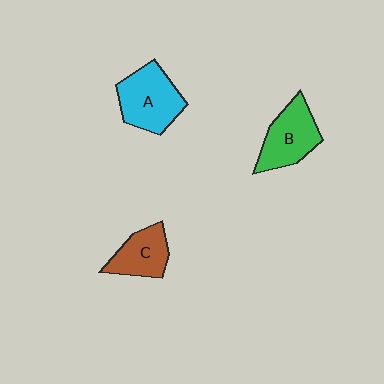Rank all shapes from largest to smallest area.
From largest to smallest: A (cyan), B (green), C (brown).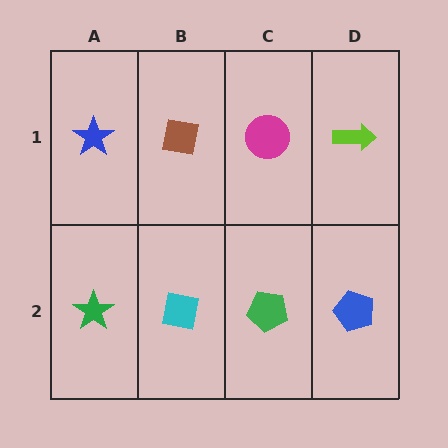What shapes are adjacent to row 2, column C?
A magenta circle (row 1, column C), a cyan square (row 2, column B), a blue pentagon (row 2, column D).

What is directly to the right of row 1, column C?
A lime arrow.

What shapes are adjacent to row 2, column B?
A brown square (row 1, column B), a green star (row 2, column A), a green pentagon (row 2, column C).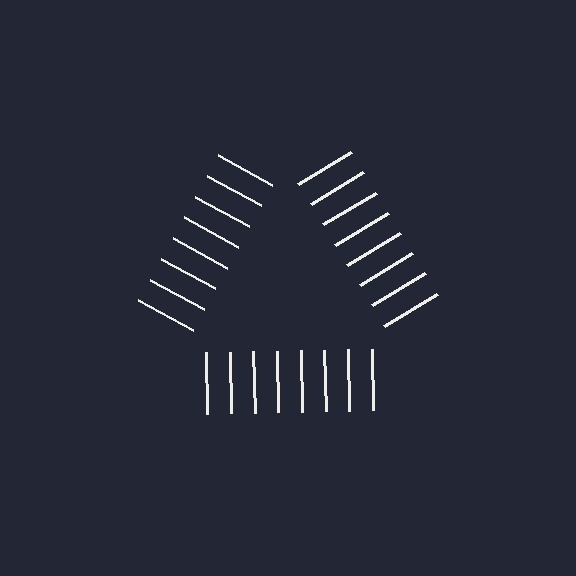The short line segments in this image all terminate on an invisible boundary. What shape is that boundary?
An illusory triangle — the line segments terminate on its edges but no continuous stroke is drawn.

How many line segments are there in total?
24 — 8 along each of the 3 edges.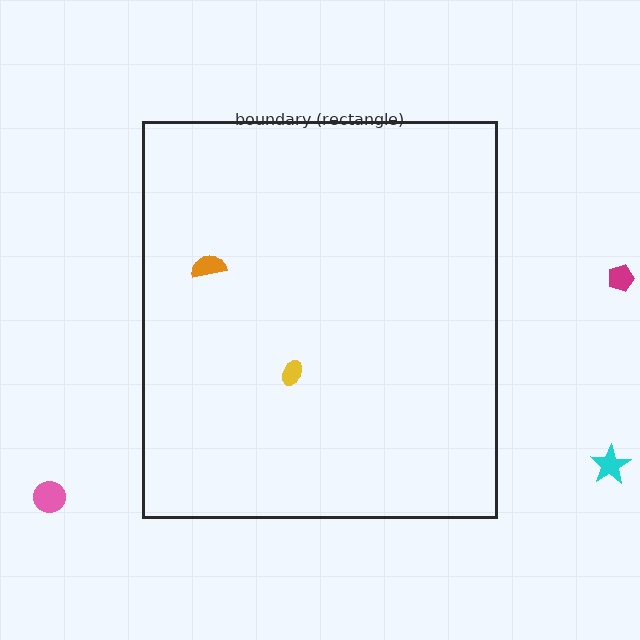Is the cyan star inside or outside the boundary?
Outside.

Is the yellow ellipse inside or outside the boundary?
Inside.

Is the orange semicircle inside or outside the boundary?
Inside.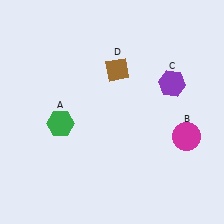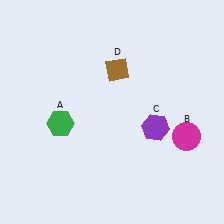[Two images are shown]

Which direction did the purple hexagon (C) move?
The purple hexagon (C) moved down.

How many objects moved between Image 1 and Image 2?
1 object moved between the two images.